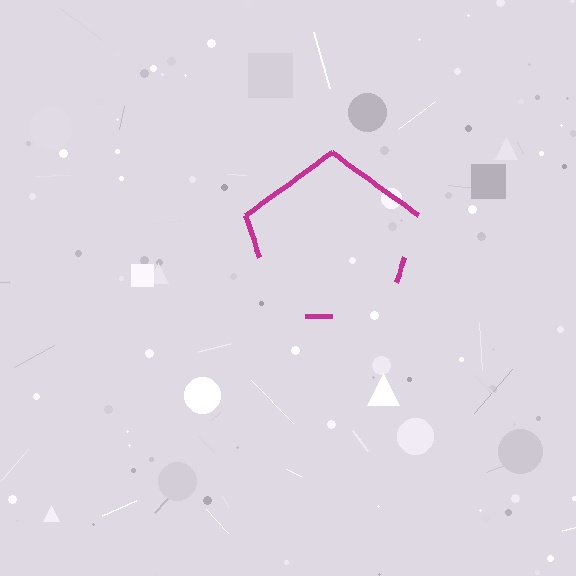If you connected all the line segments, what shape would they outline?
They would outline a pentagon.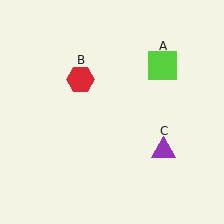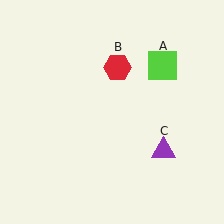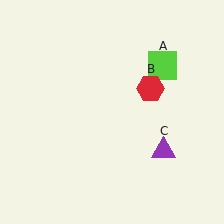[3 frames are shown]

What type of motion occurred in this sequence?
The red hexagon (object B) rotated clockwise around the center of the scene.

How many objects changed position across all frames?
1 object changed position: red hexagon (object B).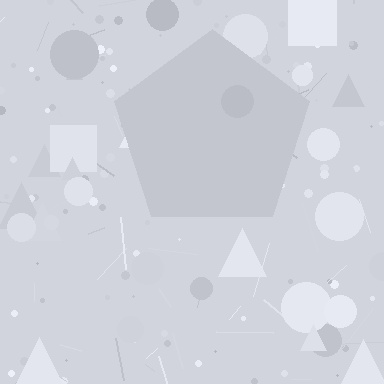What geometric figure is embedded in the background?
A pentagon is embedded in the background.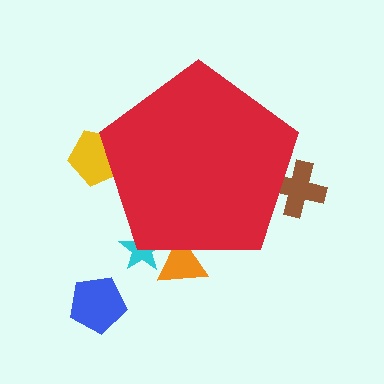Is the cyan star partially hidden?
Yes, the cyan star is partially hidden behind the red pentagon.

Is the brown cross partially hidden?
Yes, the brown cross is partially hidden behind the red pentagon.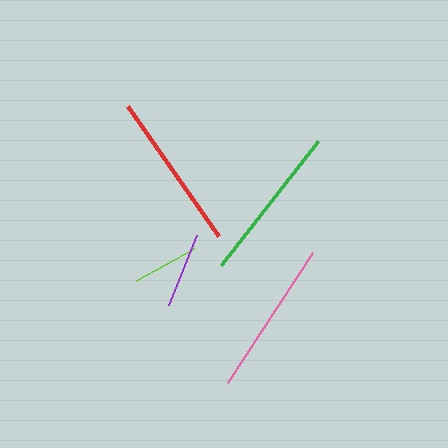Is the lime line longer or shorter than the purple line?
The purple line is longer than the lime line.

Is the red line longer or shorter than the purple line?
The red line is longer than the purple line.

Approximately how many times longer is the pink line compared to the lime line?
The pink line is approximately 2.3 times the length of the lime line.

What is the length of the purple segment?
The purple segment is approximately 75 pixels long.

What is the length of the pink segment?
The pink segment is approximately 155 pixels long.